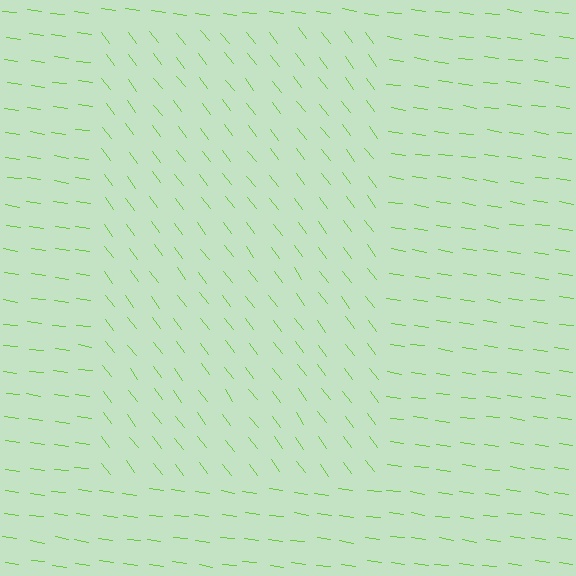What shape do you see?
I see a rectangle.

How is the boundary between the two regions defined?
The boundary is defined purely by a change in line orientation (approximately 45 degrees difference). All lines are the same color and thickness.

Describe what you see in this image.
The image is filled with small lime line segments. A rectangle region in the image has lines oriented differently from the surrounding lines, creating a visible texture boundary.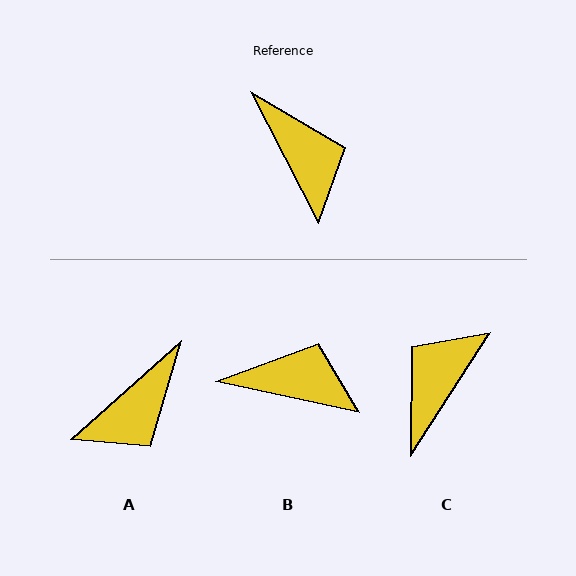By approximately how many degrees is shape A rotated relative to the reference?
Approximately 75 degrees clockwise.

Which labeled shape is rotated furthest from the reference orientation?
C, about 120 degrees away.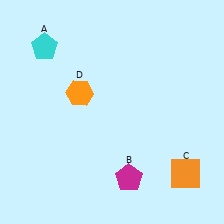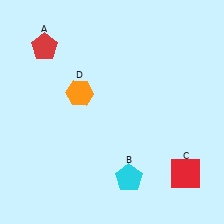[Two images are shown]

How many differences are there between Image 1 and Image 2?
There are 3 differences between the two images.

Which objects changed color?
A changed from cyan to red. B changed from magenta to cyan. C changed from orange to red.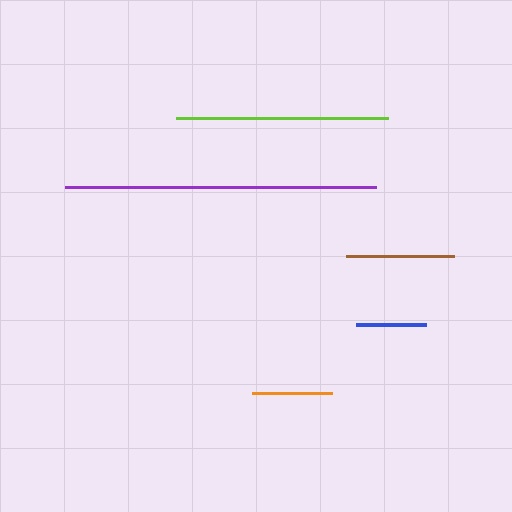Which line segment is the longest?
The purple line is the longest at approximately 311 pixels.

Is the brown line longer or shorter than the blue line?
The brown line is longer than the blue line.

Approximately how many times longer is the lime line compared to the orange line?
The lime line is approximately 2.6 times the length of the orange line.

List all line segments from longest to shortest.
From longest to shortest: purple, lime, brown, orange, blue.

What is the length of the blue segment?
The blue segment is approximately 70 pixels long.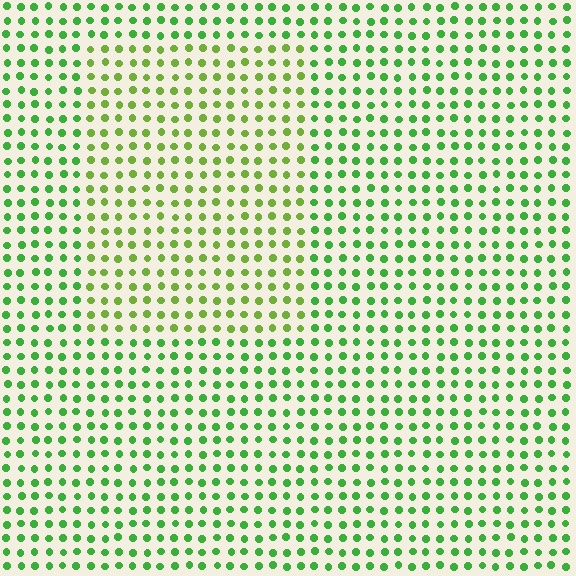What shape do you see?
I see a rectangle.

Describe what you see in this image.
The image is filled with small green elements in a uniform arrangement. A rectangle-shaped region is visible where the elements are tinted to a slightly different hue, forming a subtle color boundary.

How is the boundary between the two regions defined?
The boundary is defined purely by a slight shift in hue (about 27 degrees). Spacing, size, and orientation are identical on both sides.